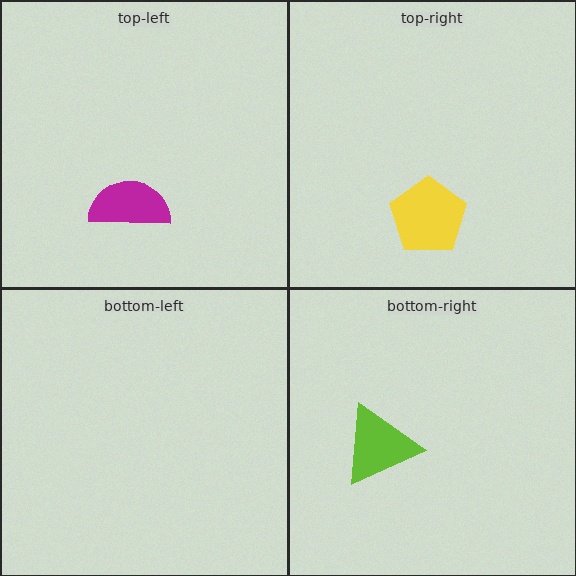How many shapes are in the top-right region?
1.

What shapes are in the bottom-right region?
The lime triangle.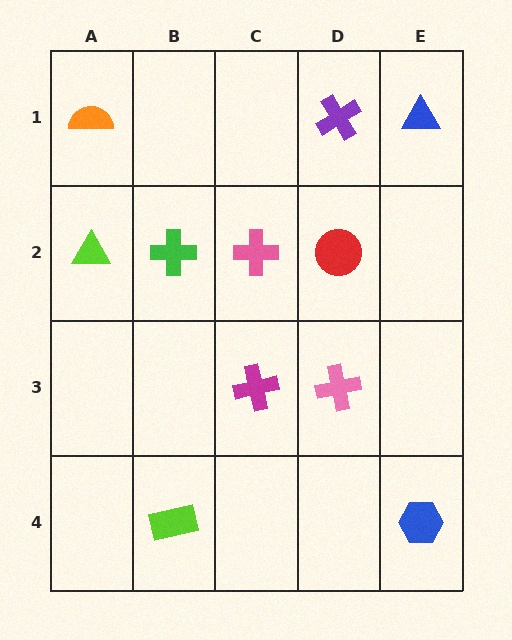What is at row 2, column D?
A red circle.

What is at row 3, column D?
A pink cross.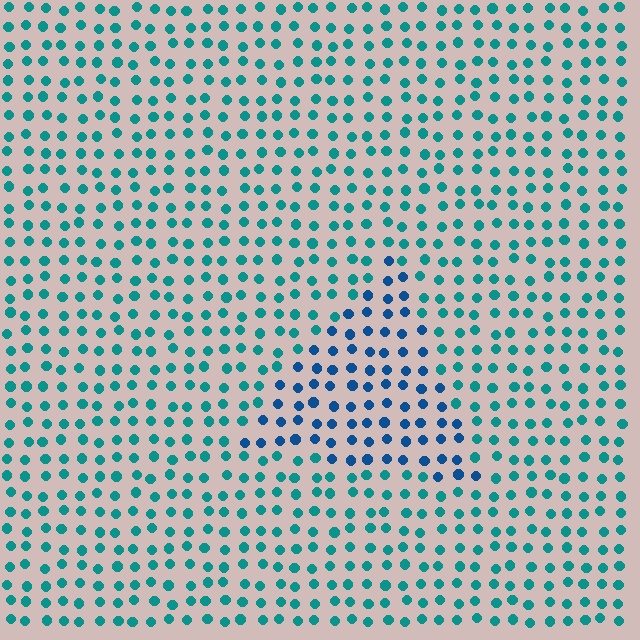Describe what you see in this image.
The image is filled with small teal elements in a uniform arrangement. A triangle-shaped region is visible where the elements are tinted to a slightly different hue, forming a subtle color boundary.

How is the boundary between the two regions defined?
The boundary is defined purely by a slight shift in hue (about 34 degrees). Spacing, size, and orientation are identical on both sides.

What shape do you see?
I see a triangle.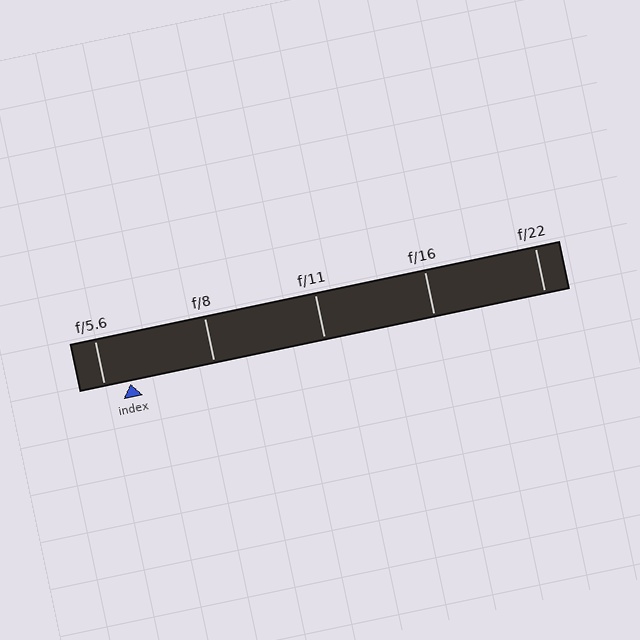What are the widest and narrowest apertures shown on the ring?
The widest aperture shown is f/5.6 and the narrowest is f/22.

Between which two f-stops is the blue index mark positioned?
The index mark is between f/5.6 and f/8.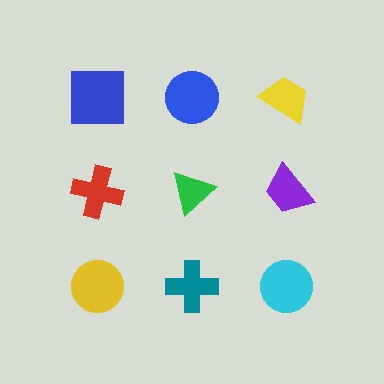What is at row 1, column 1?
A blue square.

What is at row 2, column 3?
A purple trapezoid.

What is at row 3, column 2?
A teal cross.